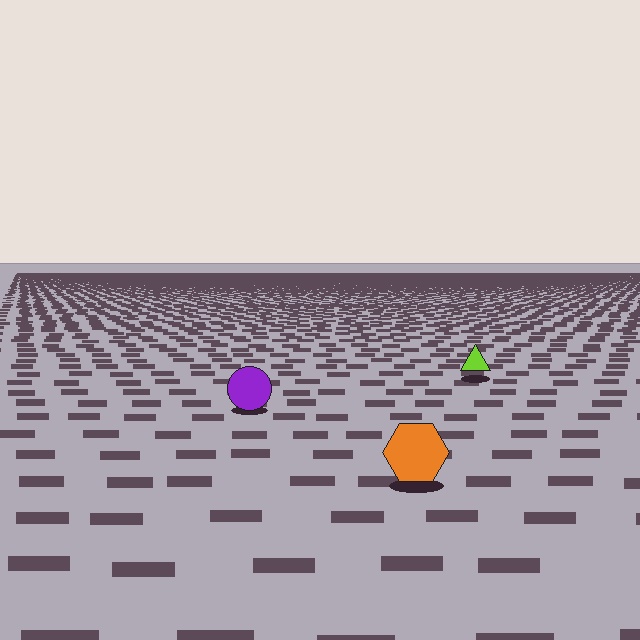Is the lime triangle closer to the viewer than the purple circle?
No. The purple circle is closer — you can tell from the texture gradient: the ground texture is coarser near it.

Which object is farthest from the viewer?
The lime triangle is farthest from the viewer. It appears smaller and the ground texture around it is denser.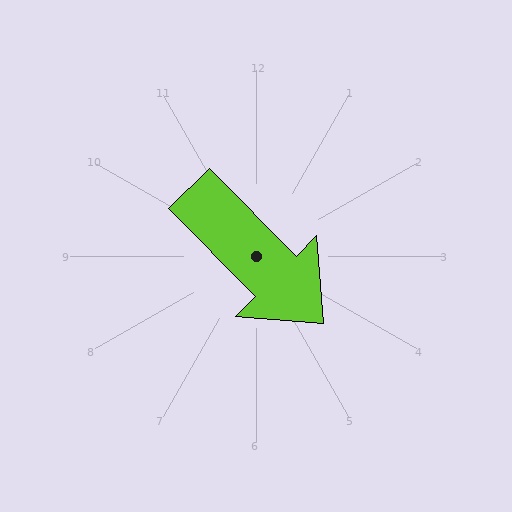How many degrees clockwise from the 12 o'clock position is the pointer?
Approximately 135 degrees.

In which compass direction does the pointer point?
Southeast.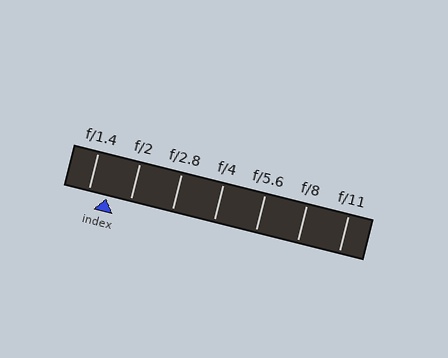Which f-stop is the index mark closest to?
The index mark is closest to f/1.4.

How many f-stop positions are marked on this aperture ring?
There are 7 f-stop positions marked.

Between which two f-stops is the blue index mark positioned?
The index mark is between f/1.4 and f/2.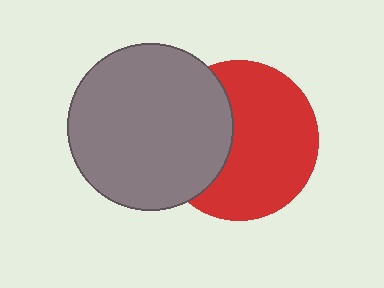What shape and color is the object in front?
The object in front is a gray circle.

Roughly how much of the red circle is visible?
About half of it is visible (roughly 65%).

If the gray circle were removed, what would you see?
You would see the complete red circle.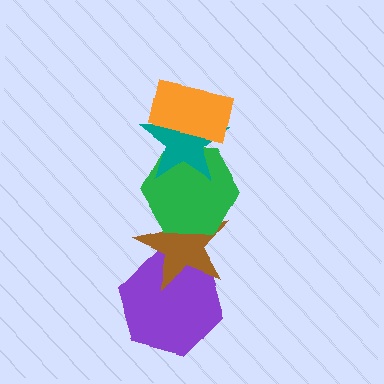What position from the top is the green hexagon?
The green hexagon is 3rd from the top.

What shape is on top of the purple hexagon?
The brown star is on top of the purple hexagon.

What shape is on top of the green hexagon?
The teal star is on top of the green hexagon.